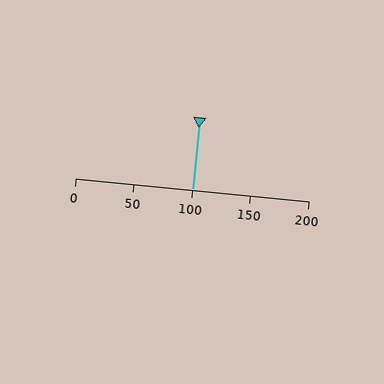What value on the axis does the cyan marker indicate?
The marker indicates approximately 100.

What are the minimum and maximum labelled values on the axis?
The axis runs from 0 to 200.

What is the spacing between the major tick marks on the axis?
The major ticks are spaced 50 apart.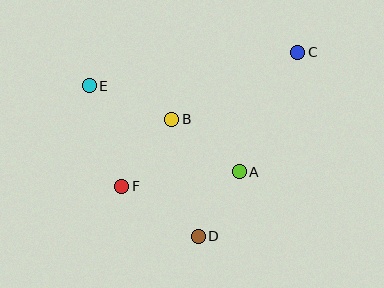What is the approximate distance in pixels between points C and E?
The distance between C and E is approximately 211 pixels.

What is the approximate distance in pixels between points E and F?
The distance between E and F is approximately 106 pixels.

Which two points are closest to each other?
Points A and D are closest to each other.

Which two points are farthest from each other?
Points C and F are farthest from each other.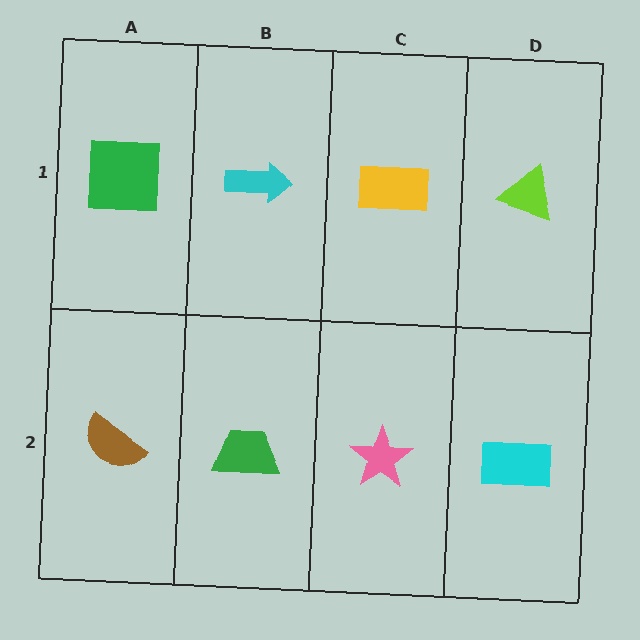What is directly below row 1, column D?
A cyan rectangle.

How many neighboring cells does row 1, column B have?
3.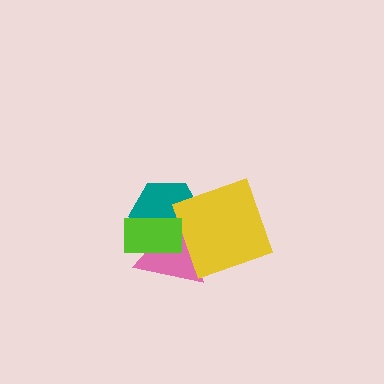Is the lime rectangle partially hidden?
No, no other shape covers it.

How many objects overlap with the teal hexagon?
3 objects overlap with the teal hexagon.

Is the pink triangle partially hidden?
Yes, it is partially covered by another shape.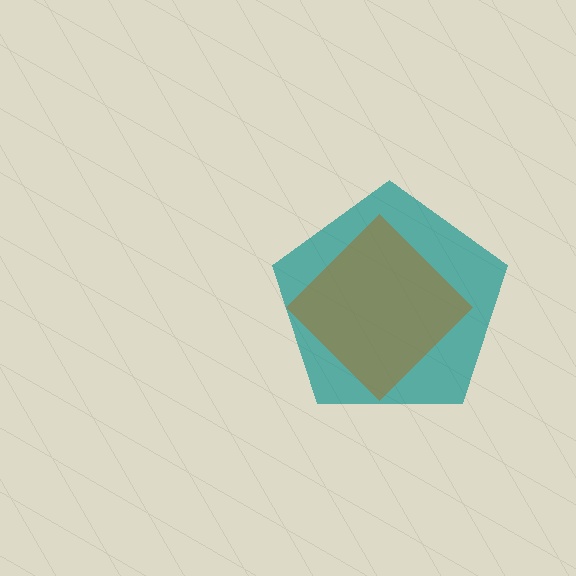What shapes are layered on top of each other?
The layered shapes are: a teal pentagon, a brown diamond.